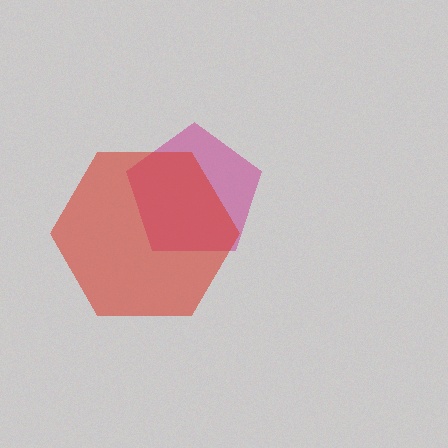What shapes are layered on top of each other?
The layered shapes are: a magenta pentagon, a red hexagon.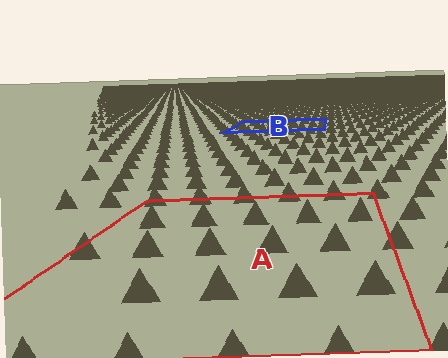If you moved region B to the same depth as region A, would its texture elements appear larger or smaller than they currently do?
They would appear larger. At a closer depth, the same texture elements are projected at a bigger on-screen size.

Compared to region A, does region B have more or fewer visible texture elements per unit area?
Region B has more texture elements per unit area — they are packed more densely because it is farther away.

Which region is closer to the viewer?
Region A is closer. The texture elements there are larger and more spread out.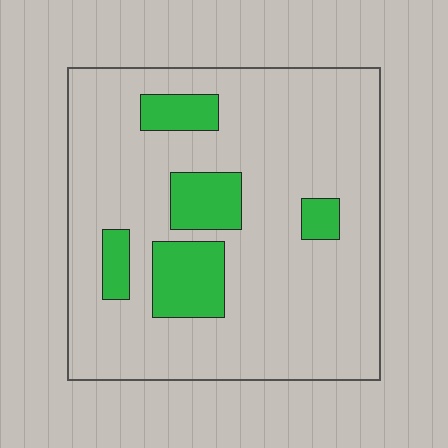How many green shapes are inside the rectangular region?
5.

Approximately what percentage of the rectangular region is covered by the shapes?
Approximately 15%.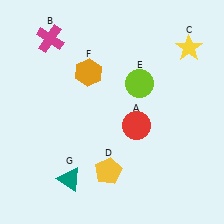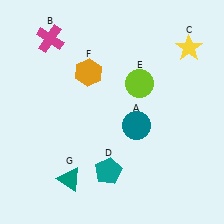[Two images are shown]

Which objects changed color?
A changed from red to teal. D changed from yellow to teal.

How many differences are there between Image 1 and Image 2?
There are 2 differences between the two images.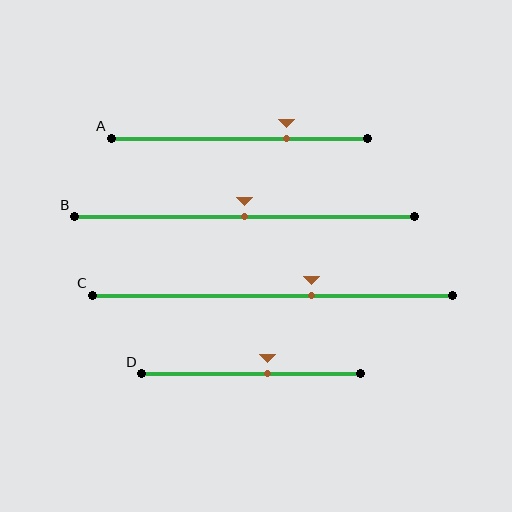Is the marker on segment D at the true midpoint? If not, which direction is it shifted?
No, the marker on segment D is shifted to the right by about 8% of the segment length.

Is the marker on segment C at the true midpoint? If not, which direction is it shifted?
No, the marker on segment C is shifted to the right by about 11% of the segment length.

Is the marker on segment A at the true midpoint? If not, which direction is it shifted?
No, the marker on segment A is shifted to the right by about 18% of the segment length.